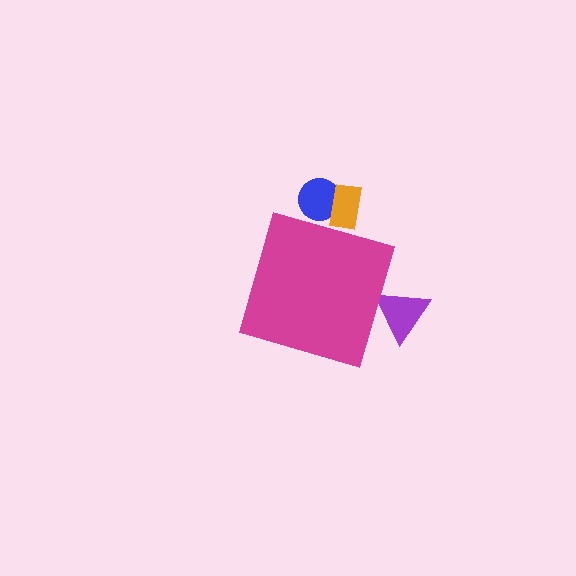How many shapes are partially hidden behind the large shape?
3 shapes are partially hidden.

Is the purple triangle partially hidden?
Yes, the purple triangle is partially hidden behind the magenta diamond.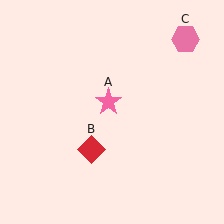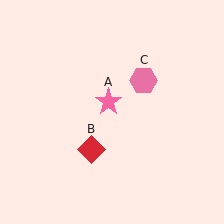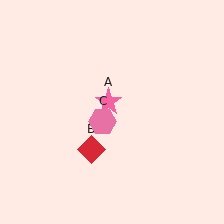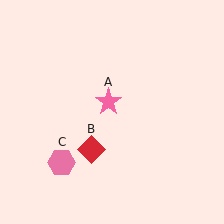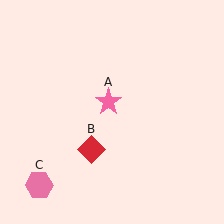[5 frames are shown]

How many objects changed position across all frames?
1 object changed position: pink hexagon (object C).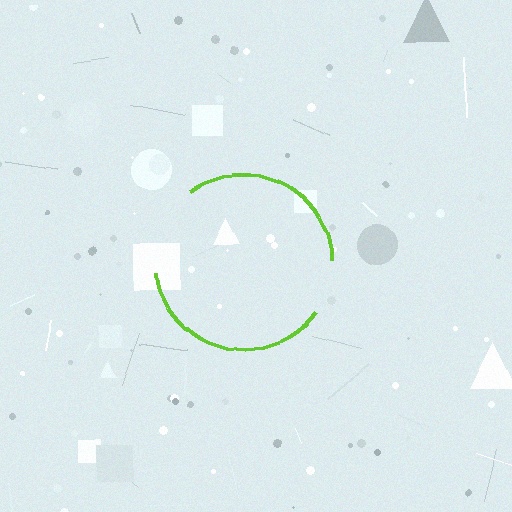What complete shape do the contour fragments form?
The contour fragments form a circle.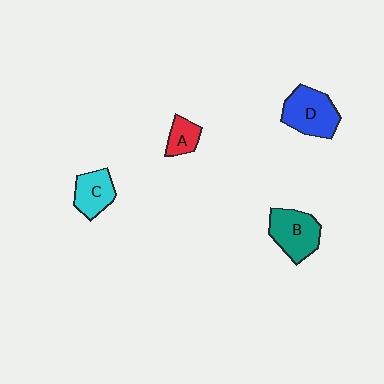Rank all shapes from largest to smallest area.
From largest to smallest: D (blue), B (teal), C (cyan), A (red).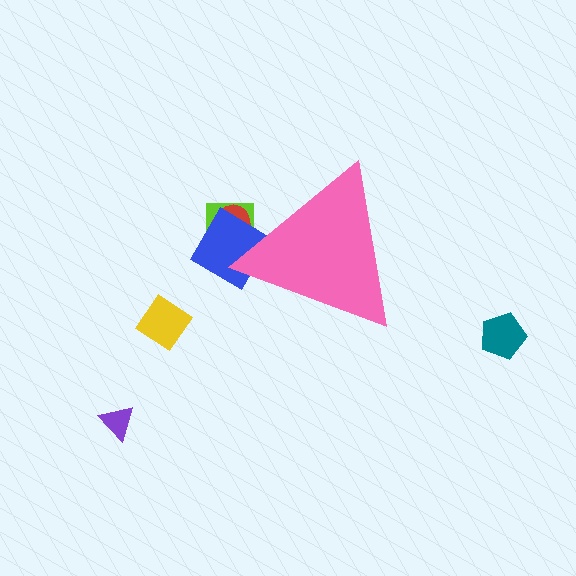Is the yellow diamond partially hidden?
No, the yellow diamond is fully visible.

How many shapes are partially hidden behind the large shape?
3 shapes are partially hidden.